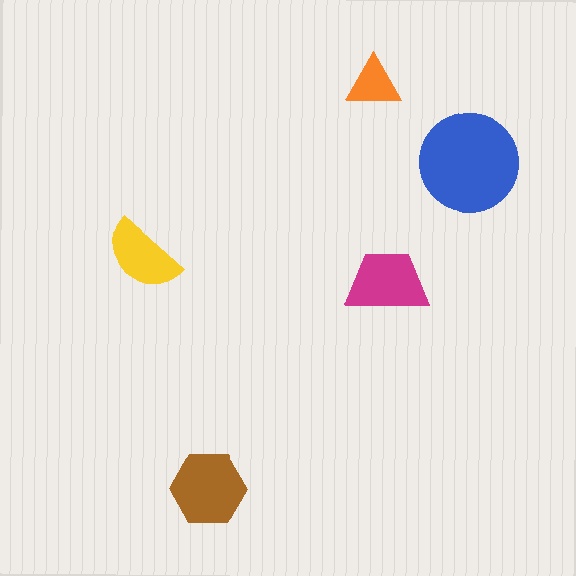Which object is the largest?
The blue circle.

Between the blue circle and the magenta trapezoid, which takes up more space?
The blue circle.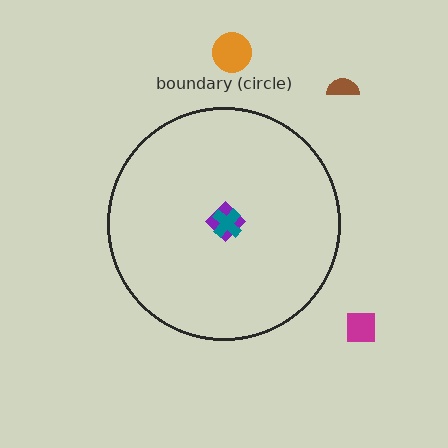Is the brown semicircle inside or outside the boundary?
Outside.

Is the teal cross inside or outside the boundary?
Inside.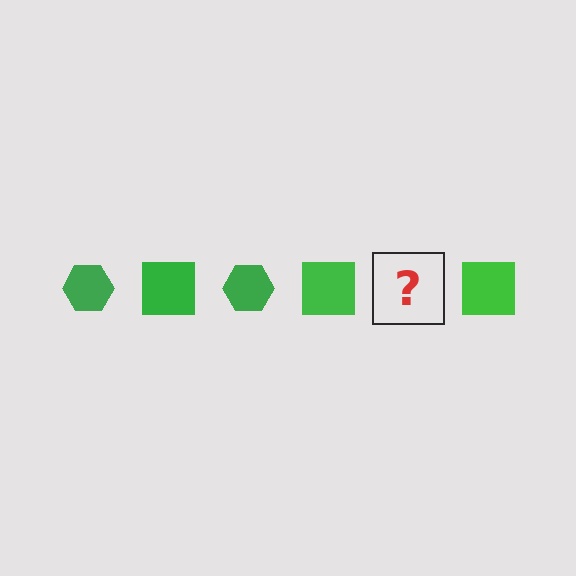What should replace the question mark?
The question mark should be replaced with a green hexagon.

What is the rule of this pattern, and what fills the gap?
The rule is that the pattern cycles through hexagon, square shapes in green. The gap should be filled with a green hexagon.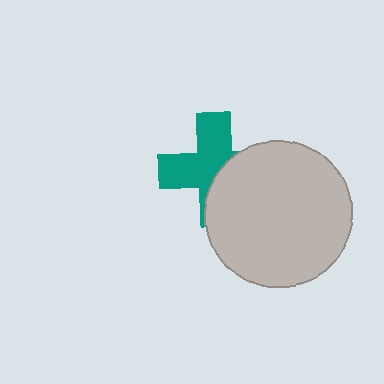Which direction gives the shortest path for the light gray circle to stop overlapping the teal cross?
Moving toward the lower-right gives the shortest separation.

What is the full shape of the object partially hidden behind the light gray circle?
The partially hidden object is a teal cross.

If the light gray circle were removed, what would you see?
You would see the complete teal cross.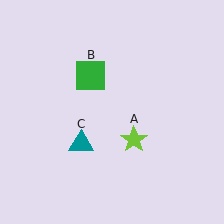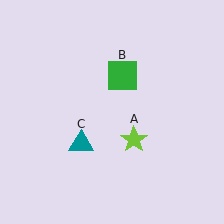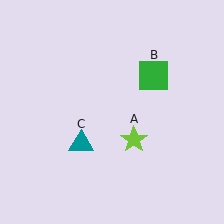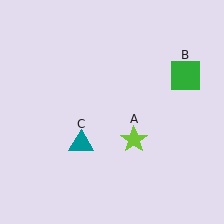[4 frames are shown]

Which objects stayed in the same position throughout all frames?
Lime star (object A) and teal triangle (object C) remained stationary.